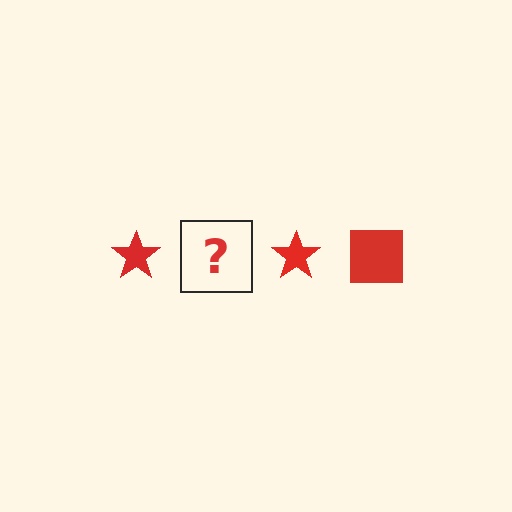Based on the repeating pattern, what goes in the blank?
The blank should be a red square.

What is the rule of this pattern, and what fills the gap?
The rule is that the pattern cycles through star, square shapes in red. The gap should be filled with a red square.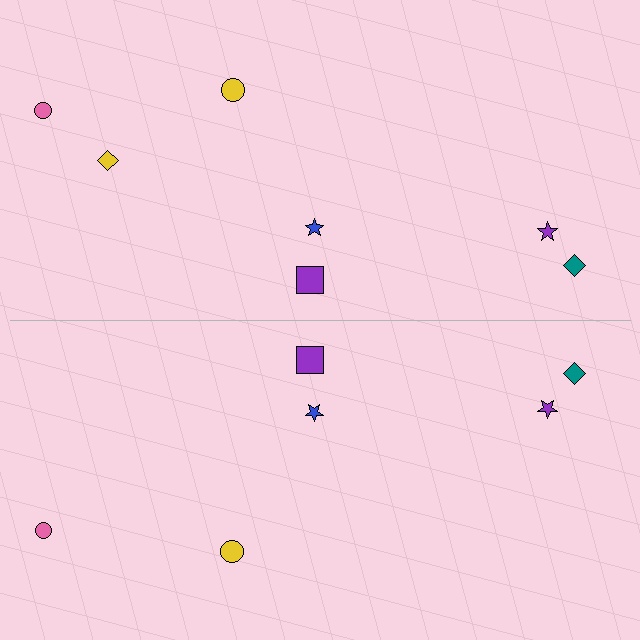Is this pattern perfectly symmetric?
No, the pattern is not perfectly symmetric. A yellow diamond is missing from the bottom side.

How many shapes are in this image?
There are 13 shapes in this image.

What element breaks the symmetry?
A yellow diamond is missing from the bottom side.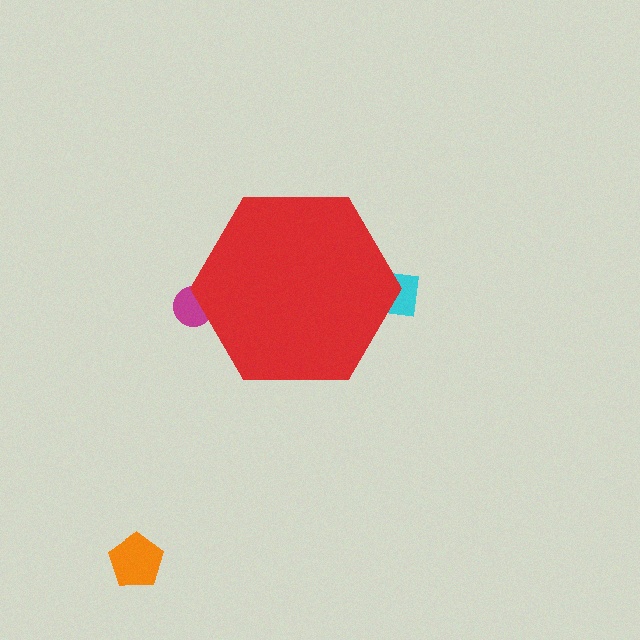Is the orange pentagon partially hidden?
No, the orange pentagon is fully visible.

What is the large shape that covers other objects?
A red hexagon.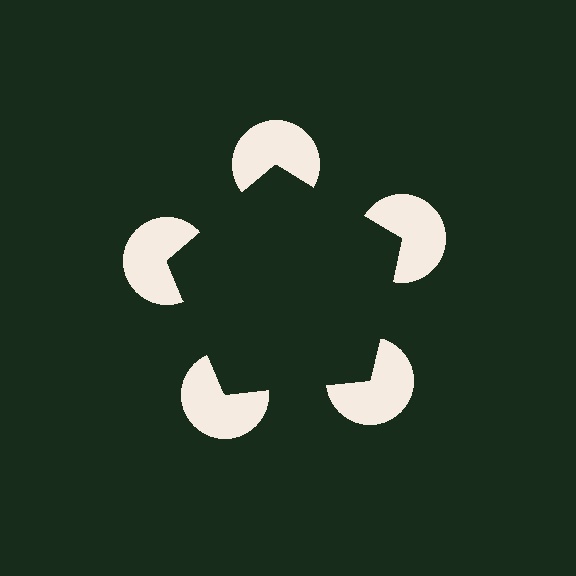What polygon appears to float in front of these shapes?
An illusory pentagon — its edges are inferred from the aligned wedge cuts in the pac-man discs, not physically drawn.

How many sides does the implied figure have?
5 sides.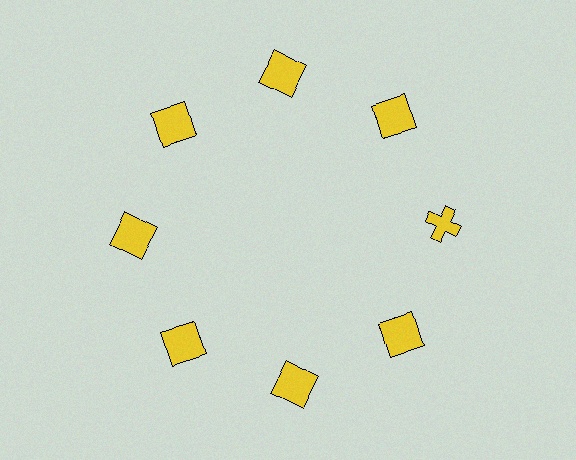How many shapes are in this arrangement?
There are 8 shapes arranged in a ring pattern.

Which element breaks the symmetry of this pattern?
The yellow cross at roughly the 3 o'clock position breaks the symmetry. All other shapes are yellow squares.